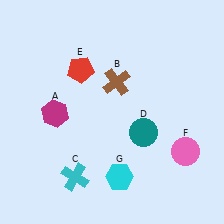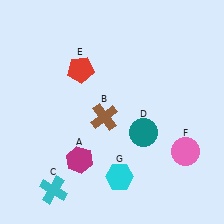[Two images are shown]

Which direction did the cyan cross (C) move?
The cyan cross (C) moved left.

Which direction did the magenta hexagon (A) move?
The magenta hexagon (A) moved down.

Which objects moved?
The objects that moved are: the magenta hexagon (A), the brown cross (B), the cyan cross (C).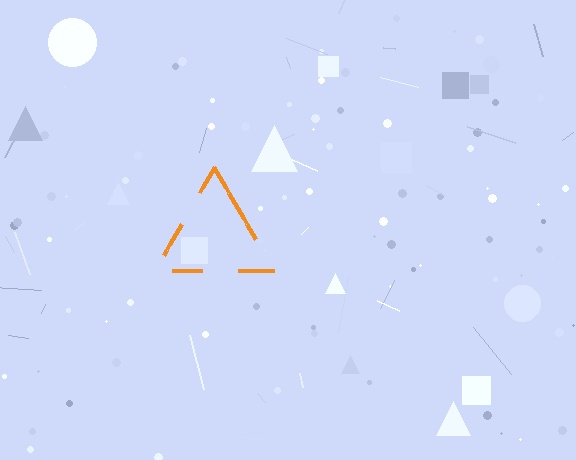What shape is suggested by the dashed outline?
The dashed outline suggests a triangle.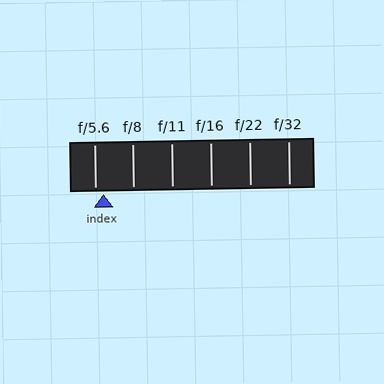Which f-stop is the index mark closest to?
The index mark is closest to f/5.6.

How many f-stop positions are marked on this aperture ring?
There are 6 f-stop positions marked.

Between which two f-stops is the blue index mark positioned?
The index mark is between f/5.6 and f/8.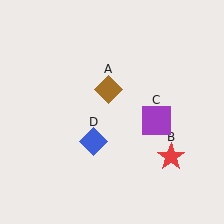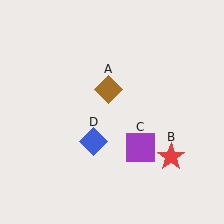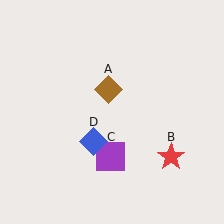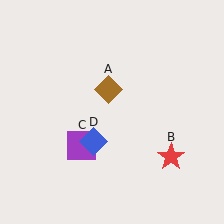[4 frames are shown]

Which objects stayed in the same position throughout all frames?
Brown diamond (object A) and red star (object B) and blue diamond (object D) remained stationary.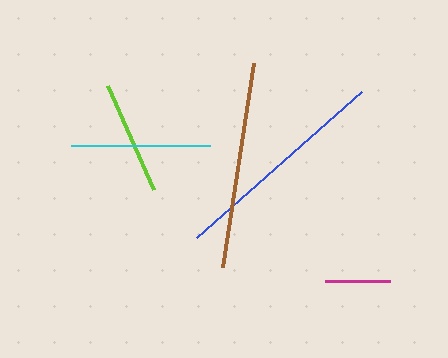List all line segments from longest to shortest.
From longest to shortest: blue, brown, cyan, lime, magenta.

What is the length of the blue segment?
The blue segment is approximately 220 pixels long.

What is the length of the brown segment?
The brown segment is approximately 207 pixels long.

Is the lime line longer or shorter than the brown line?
The brown line is longer than the lime line.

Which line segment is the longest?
The blue line is the longest at approximately 220 pixels.